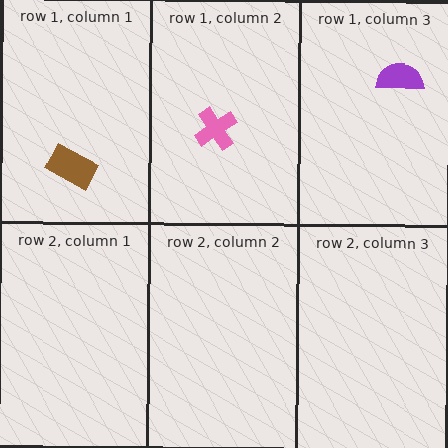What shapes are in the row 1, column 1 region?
The brown rectangle.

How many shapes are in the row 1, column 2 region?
1.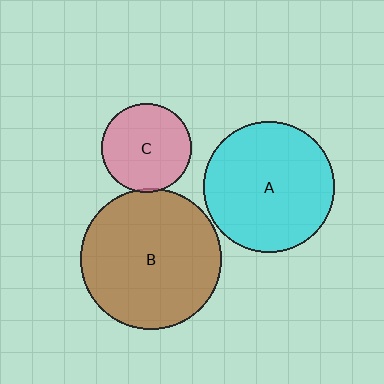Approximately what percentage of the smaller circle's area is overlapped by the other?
Approximately 5%.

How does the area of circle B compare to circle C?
Approximately 2.5 times.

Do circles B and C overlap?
Yes.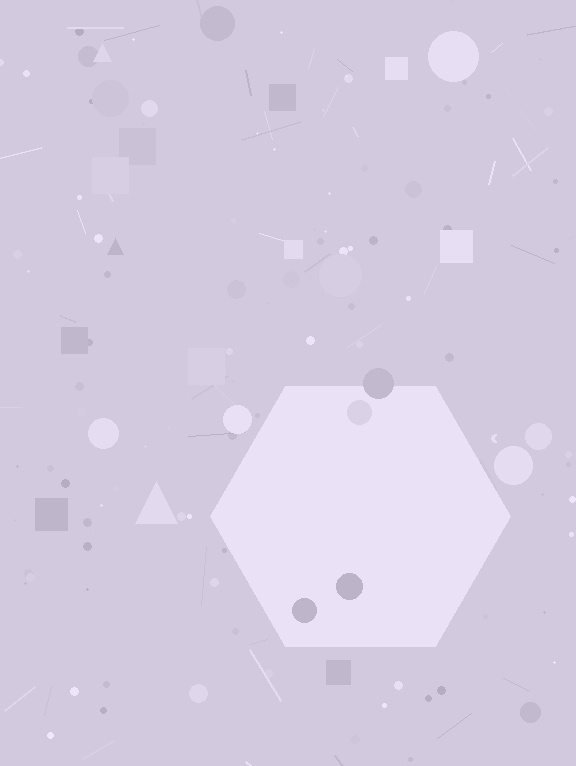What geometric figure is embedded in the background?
A hexagon is embedded in the background.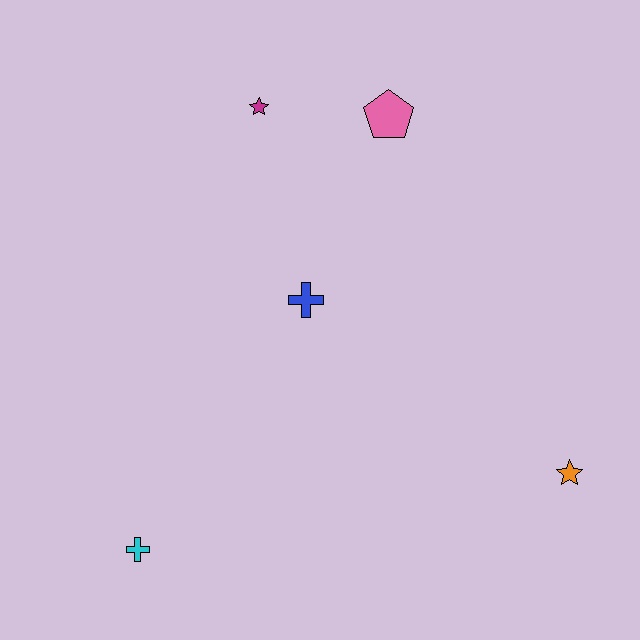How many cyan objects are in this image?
There is 1 cyan object.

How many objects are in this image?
There are 5 objects.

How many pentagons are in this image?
There is 1 pentagon.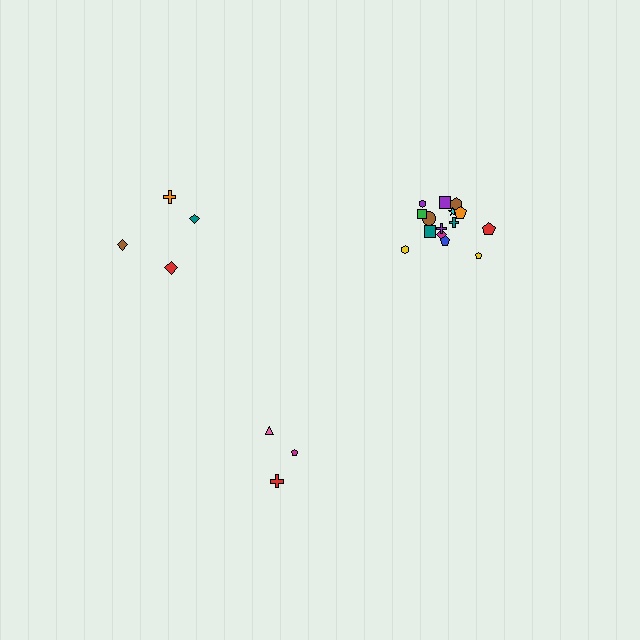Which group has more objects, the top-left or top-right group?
The top-right group.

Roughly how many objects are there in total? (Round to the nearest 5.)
Roughly 20 objects in total.